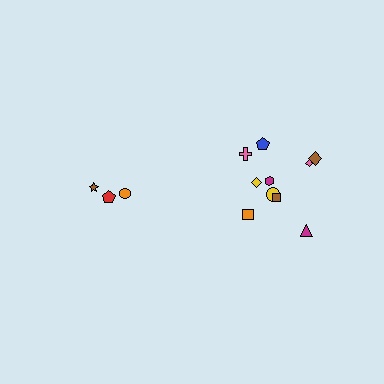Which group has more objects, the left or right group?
The right group.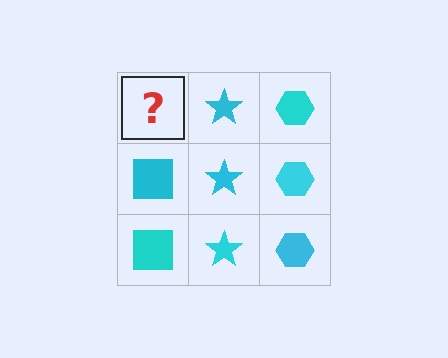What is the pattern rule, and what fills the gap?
The rule is that each column has a consistent shape. The gap should be filled with a cyan square.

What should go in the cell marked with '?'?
The missing cell should contain a cyan square.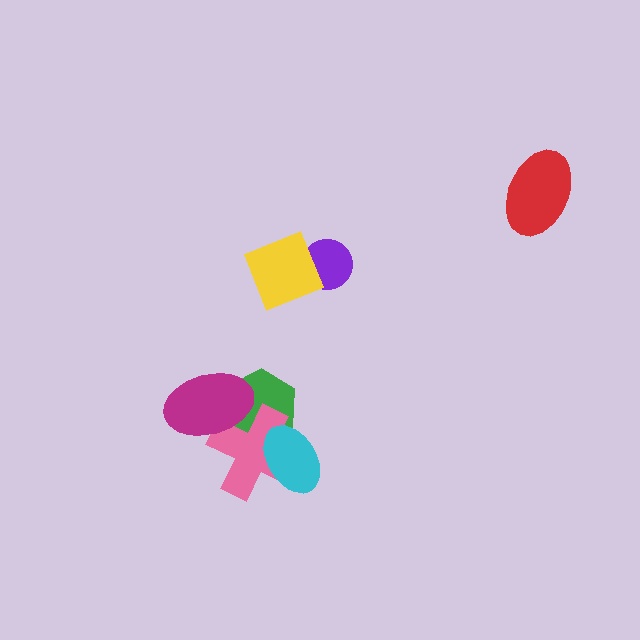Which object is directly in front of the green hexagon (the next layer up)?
The pink cross is directly in front of the green hexagon.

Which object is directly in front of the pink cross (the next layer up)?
The magenta ellipse is directly in front of the pink cross.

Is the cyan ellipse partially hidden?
No, no other shape covers it.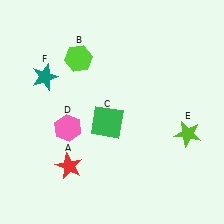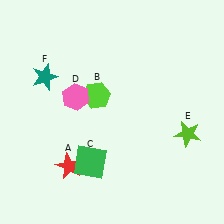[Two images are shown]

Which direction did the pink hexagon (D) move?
The pink hexagon (D) moved up.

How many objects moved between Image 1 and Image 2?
3 objects moved between the two images.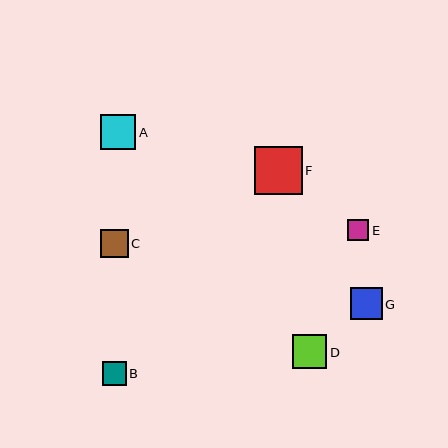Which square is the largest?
Square F is the largest with a size of approximately 47 pixels.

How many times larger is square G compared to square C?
Square G is approximately 1.2 times the size of square C.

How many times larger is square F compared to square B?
Square F is approximately 2.0 times the size of square B.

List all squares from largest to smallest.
From largest to smallest: F, A, D, G, C, B, E.